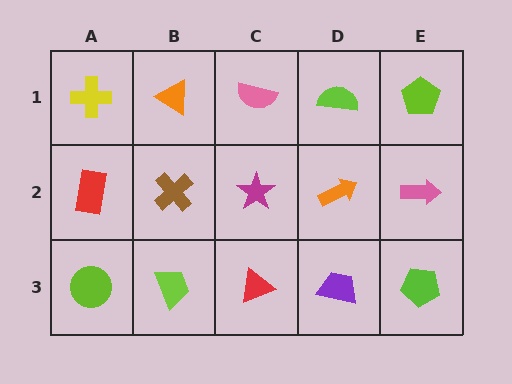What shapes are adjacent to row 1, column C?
A magenta star (row 2, column C), an orange triangle (row 1, column B), a lime semicircle (row 1, column D).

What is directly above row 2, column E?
A lime pentagon.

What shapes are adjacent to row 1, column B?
A brown cross (row 2, column B), a yellow cross (row 1, column A), a pink semicircle (row 1, column C).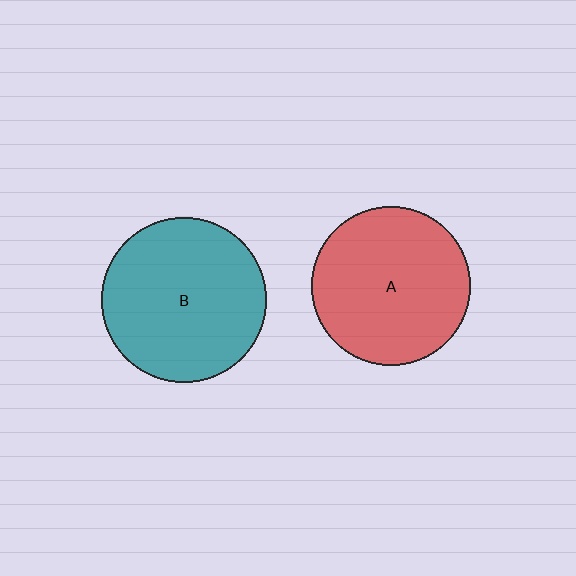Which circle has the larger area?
Circle B (teal).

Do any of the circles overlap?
No, none of the circles overlap.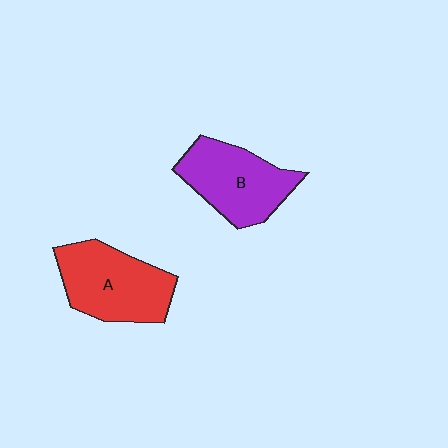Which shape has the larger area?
Shape A (red).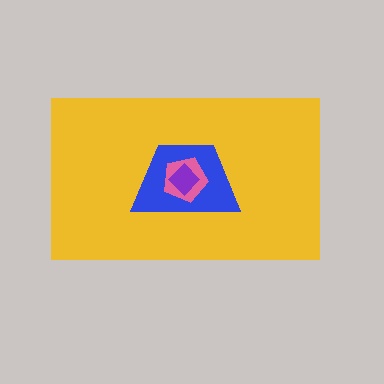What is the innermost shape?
The purple diamond.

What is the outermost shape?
The yellow rectangle.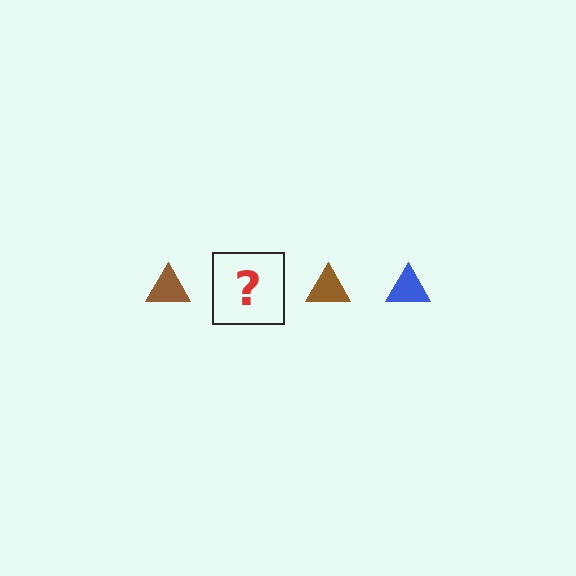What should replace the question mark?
The question mark should be replaced with a blue triangle.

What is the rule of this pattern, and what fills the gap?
The rule is that the pattern cycles through brown, blue triangles. The gap should be filled with a blue triangle.